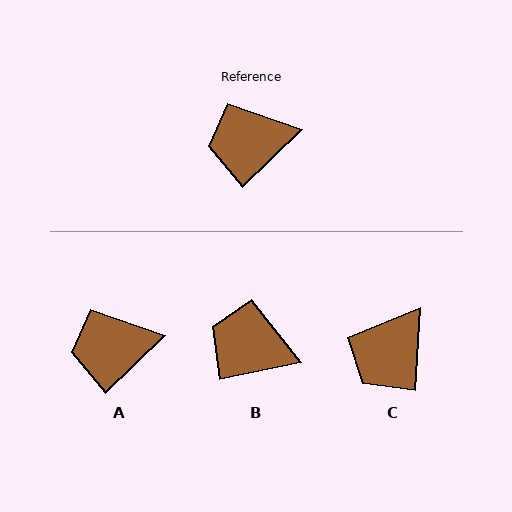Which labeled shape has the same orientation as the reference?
A.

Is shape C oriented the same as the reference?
No, it is off by about 42 degrees.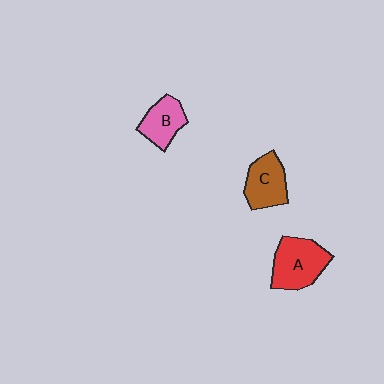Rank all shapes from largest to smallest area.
From largest to smallest: A (red), C (brown), B (pink).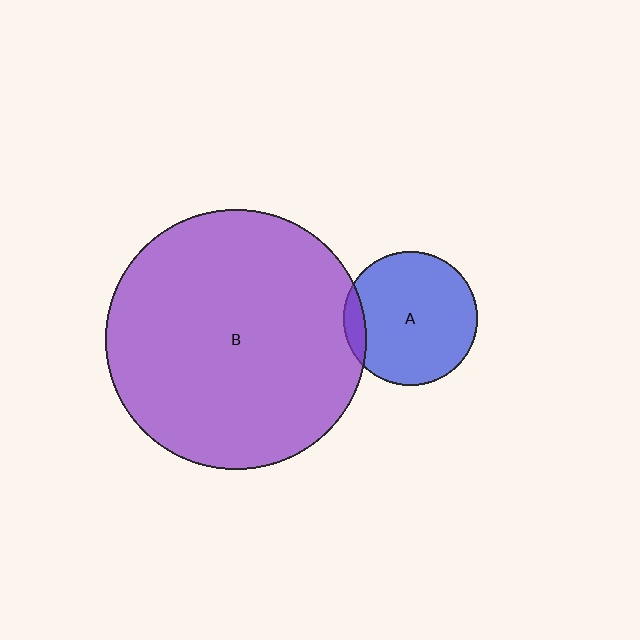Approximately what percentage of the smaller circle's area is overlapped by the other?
Approximately 10%.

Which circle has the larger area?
Circle B (purple).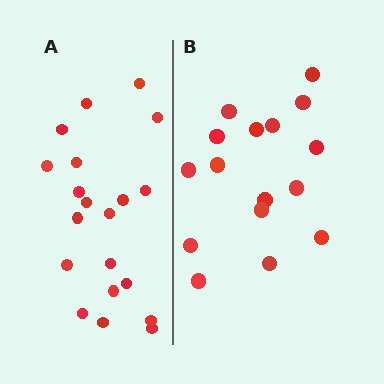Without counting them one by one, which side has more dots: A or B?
Region A (the left region) has more dots.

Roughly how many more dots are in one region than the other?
Region A has about 4 more dots than region B.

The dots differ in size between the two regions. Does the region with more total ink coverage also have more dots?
No. Region B has more total ink coverage because its dots are larger, but region A actually contains more individual dots. Total area can be misleading — the number of items is what matters here.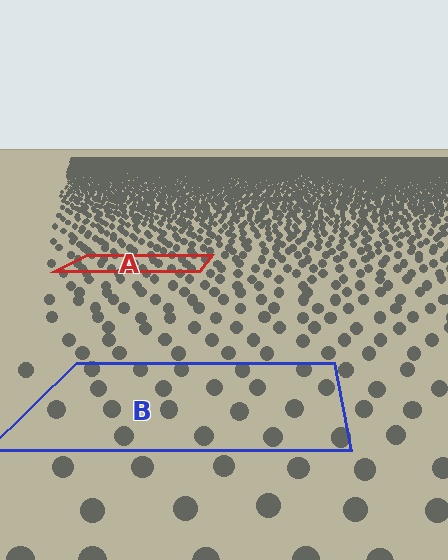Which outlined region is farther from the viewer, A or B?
Region A is farther from the viewer — the texture elements inside it appear smaller and more densely packed.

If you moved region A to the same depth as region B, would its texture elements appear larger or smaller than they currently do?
They would appear larger. At a closer depth, the same texture elements are projected at a bigger on-screen size.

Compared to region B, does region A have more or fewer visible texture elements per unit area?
Region A has more texture elements per unit area — they are packed more densely because it is farther away.